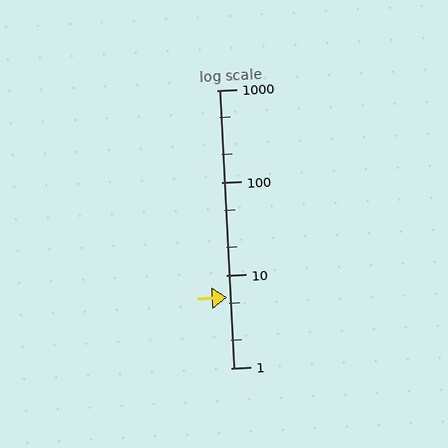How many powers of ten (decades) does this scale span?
The scale spans 3 decades, from 1 to 1000.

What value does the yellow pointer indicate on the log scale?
The pointer indicates approximately 5.8.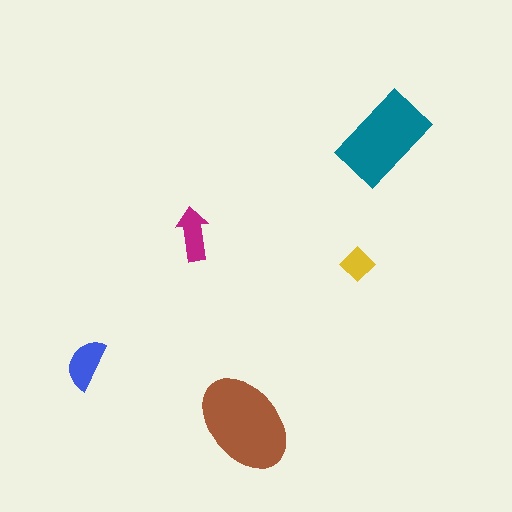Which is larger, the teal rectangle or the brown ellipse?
The brown ellipse.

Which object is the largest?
The brown ellipse.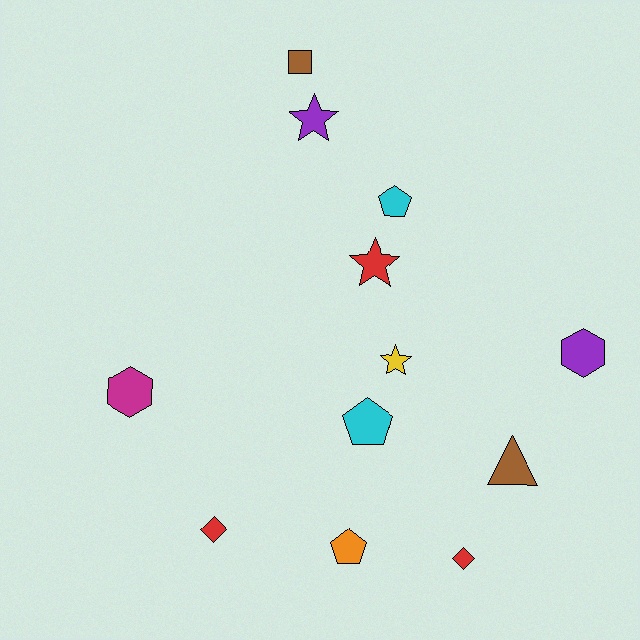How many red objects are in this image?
There are 3 red objects.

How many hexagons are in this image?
There are 2 hexagons.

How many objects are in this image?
There are 12 objects.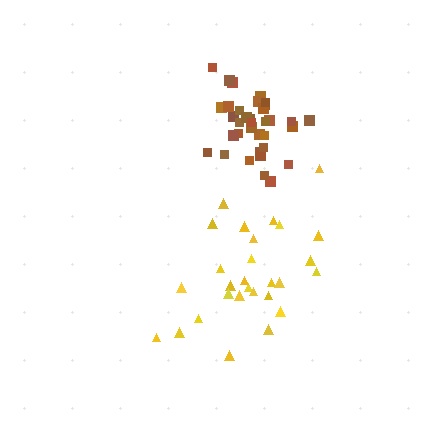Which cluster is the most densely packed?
Brown.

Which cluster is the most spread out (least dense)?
Yellow.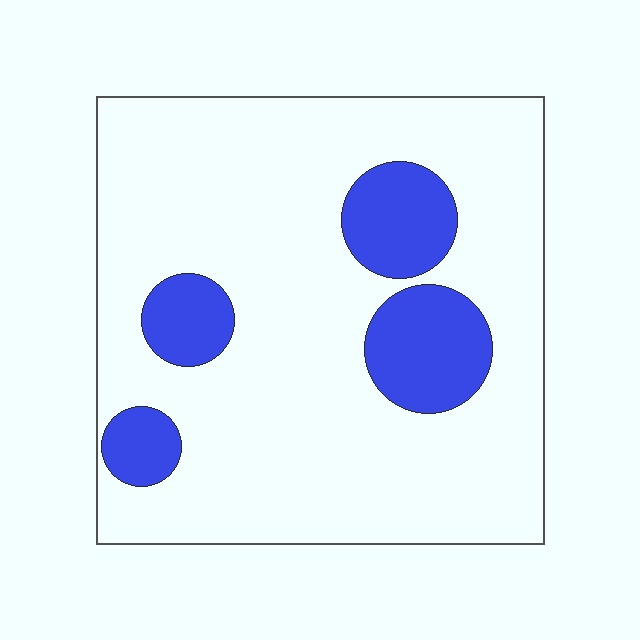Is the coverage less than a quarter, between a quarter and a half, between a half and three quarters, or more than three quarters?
Less than a quarter.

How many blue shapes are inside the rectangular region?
4.